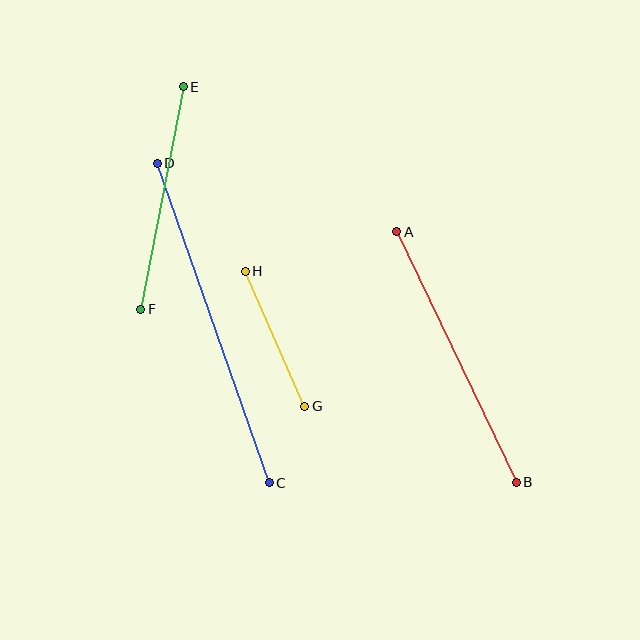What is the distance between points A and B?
The distance is approximately 278 pixels.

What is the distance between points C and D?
The distance is approximately 339 pixels.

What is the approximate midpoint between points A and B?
The midpoint is at approximately (456, 357) pixels.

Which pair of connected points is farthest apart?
Points C and D are farthest apart.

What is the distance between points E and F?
The distance is approximately 227 pixels.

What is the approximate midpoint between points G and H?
The midpoint is at approximately (275, 339) pixels.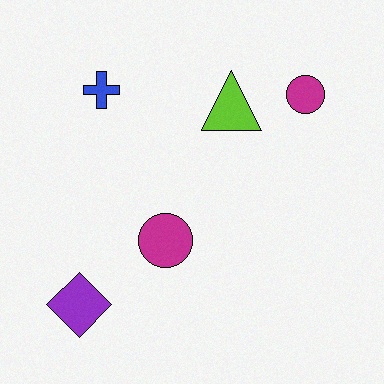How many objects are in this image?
There are 5 objects.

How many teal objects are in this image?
There are no teal objects.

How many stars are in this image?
There are no stars.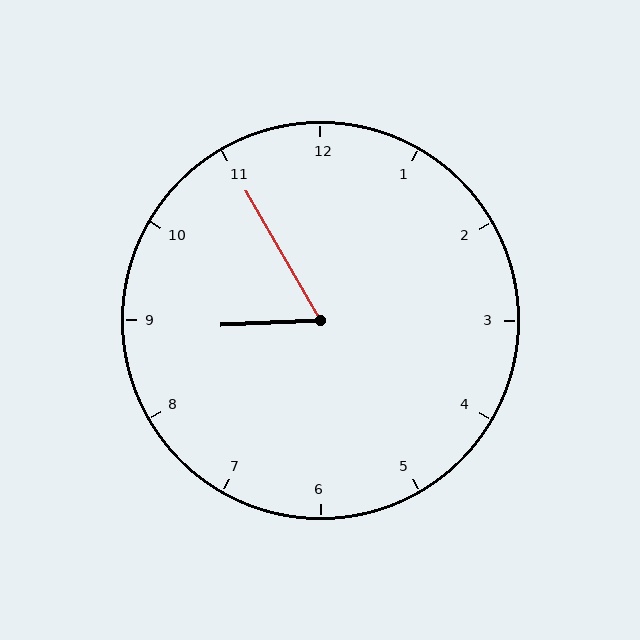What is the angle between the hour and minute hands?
Approximately 62 degrees.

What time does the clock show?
8:55.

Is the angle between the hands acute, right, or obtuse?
It is acute.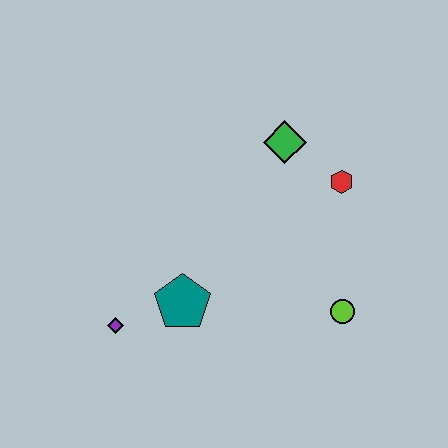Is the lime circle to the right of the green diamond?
Yes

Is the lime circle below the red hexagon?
Yes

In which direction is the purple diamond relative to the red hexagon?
The purple diamond is to the left of the red hexagon.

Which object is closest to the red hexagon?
The green diamond is closest to the red hexagon.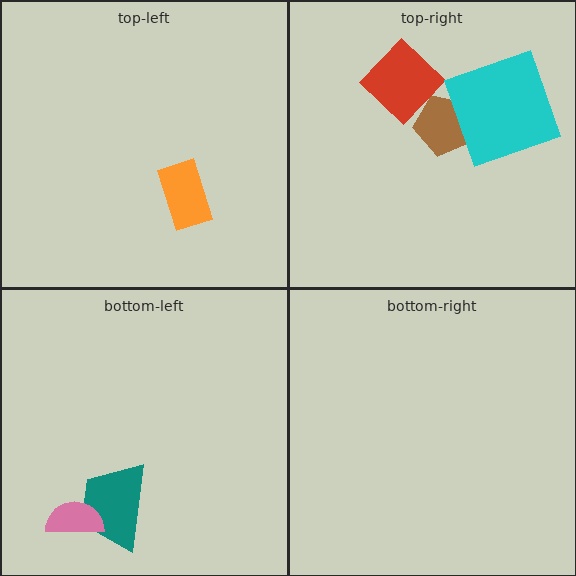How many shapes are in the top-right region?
3.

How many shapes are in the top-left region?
1.